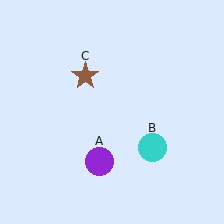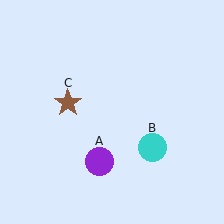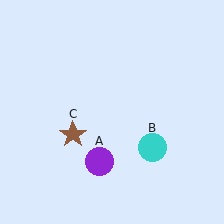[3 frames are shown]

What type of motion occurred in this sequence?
The brown star (object C) rotated counterclockwise around the center of the scene.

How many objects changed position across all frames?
1 object changed position: brown star (object C).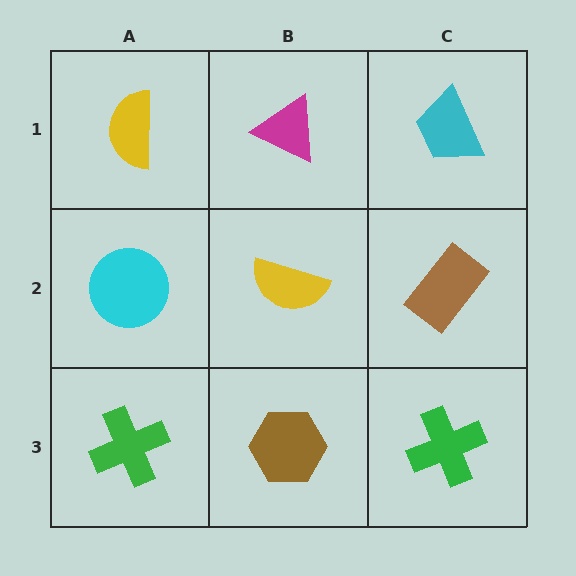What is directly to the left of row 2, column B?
A cyan circle.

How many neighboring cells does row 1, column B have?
3.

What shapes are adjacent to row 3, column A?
A cyan circle (row 2, column A), a brown hexagon (row 3, column B).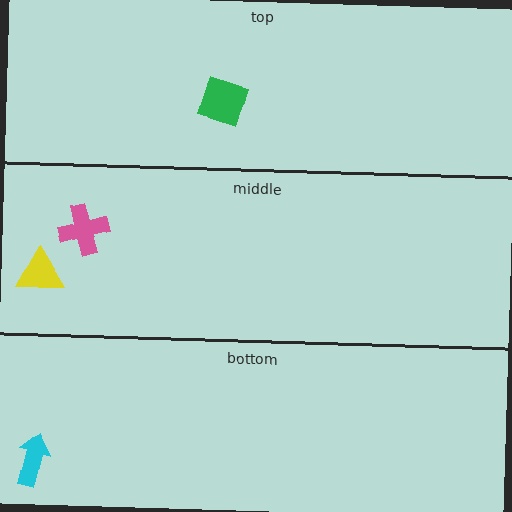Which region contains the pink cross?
The middle region.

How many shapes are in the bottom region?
1.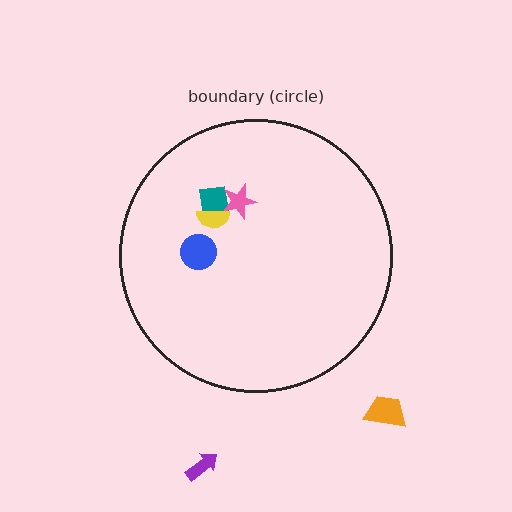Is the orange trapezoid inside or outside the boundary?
Outside.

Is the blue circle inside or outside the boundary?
Inside.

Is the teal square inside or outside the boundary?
Inside.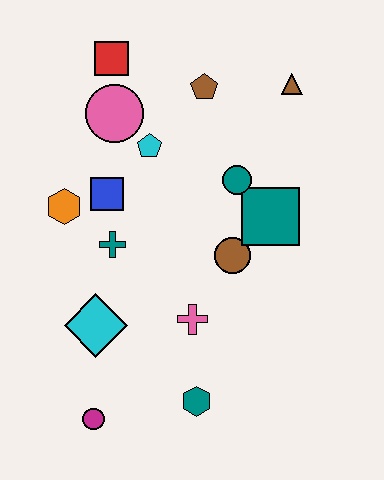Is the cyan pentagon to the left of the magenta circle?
No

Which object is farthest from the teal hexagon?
The red square is farthest from the teal hexagon.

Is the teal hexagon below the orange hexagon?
Yes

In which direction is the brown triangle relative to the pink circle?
The brown triangle is to the right of the pink circle.